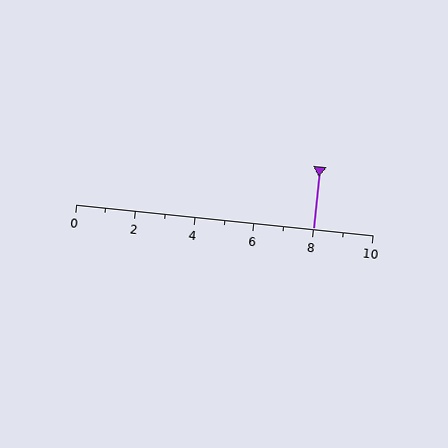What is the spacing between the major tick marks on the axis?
The major ticks are spaced 2 apart.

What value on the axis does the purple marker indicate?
The marker indicates approximately 8.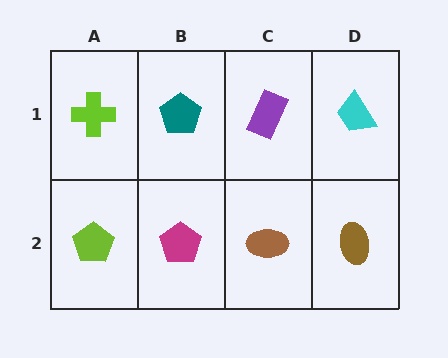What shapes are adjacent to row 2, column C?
A purple rectangle (row 1, column C), a magenta pentagon (row 2, column B), a brown ellipse (row 2, column D).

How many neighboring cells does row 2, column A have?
2.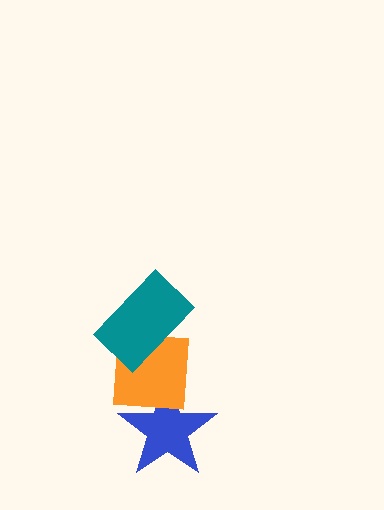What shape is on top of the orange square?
The teal rectangle is on top of the orange square.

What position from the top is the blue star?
The blue star is 3rd from the top.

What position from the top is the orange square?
The orange square is 2nd from the top.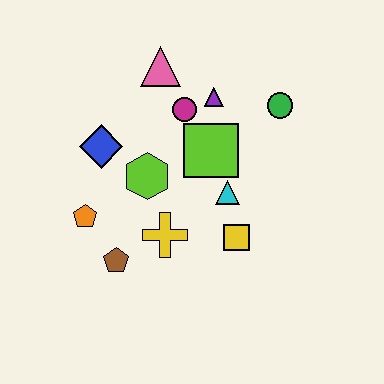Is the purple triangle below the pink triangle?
Yes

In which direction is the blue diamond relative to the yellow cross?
The blue diamond is above the yellow cross.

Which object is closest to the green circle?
The purple triangle is closest to the green circle.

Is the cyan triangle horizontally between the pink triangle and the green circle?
Yes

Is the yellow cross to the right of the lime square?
No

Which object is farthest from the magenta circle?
The brown pentagon is farthest from the magenta circle.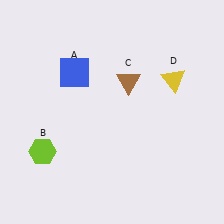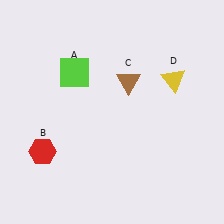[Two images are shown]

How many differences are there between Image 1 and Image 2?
There are 2 differences between the two images.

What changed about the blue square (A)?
In Image 1, A is blue. In Image 2, it changed to lime.